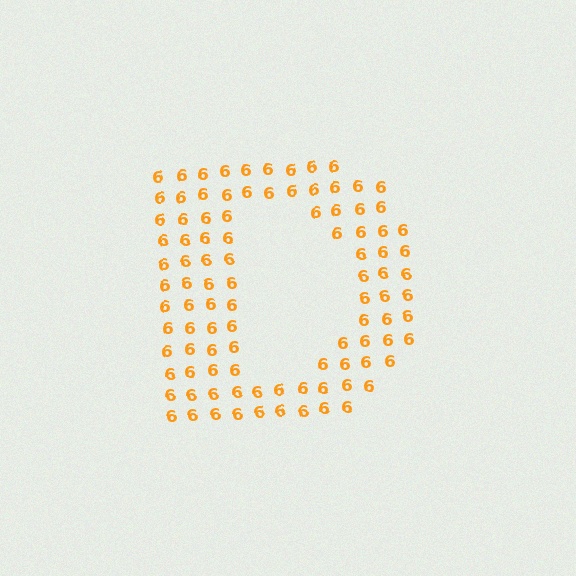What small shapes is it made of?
It is made of small digit 6's.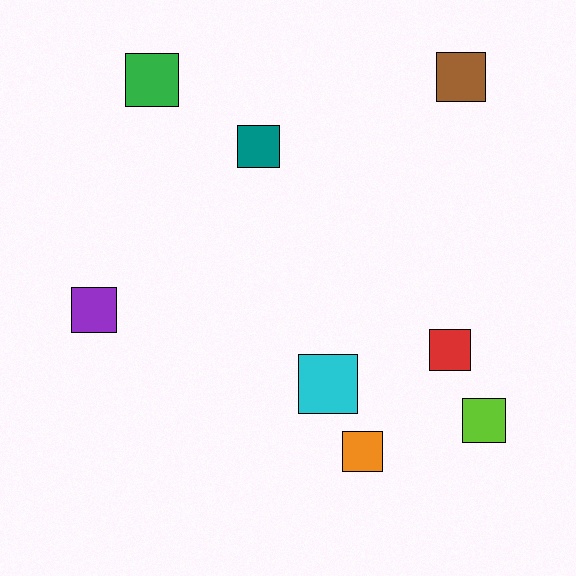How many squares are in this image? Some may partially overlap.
There are 8 squares.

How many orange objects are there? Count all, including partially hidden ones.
There is 1 orange object.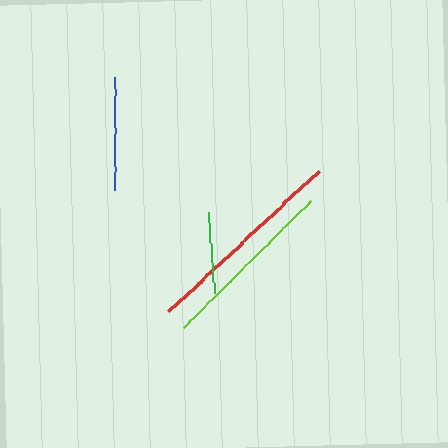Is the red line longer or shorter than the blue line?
The red line is longer than the blue line.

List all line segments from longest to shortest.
From longest to shortest: red, lime, blue, green.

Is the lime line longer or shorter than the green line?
The lime line is longer than the green line.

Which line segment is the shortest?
The green line is the shortest at approximately 81 pixels.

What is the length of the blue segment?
The blue segment is approximately 113 pixels long.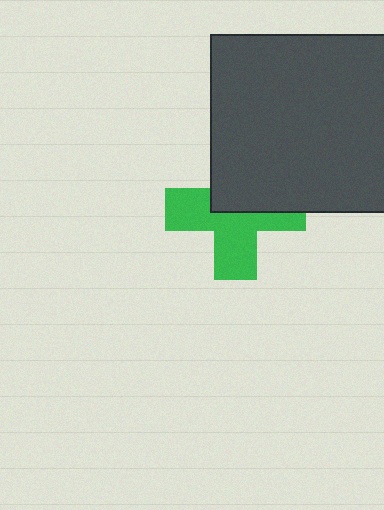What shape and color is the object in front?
The object in front is a dark gray rectangle.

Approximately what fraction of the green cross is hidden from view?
Roughly 44% of the green cross is hidden behind the dark gray rectangle.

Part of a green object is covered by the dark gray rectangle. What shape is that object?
It is a cross.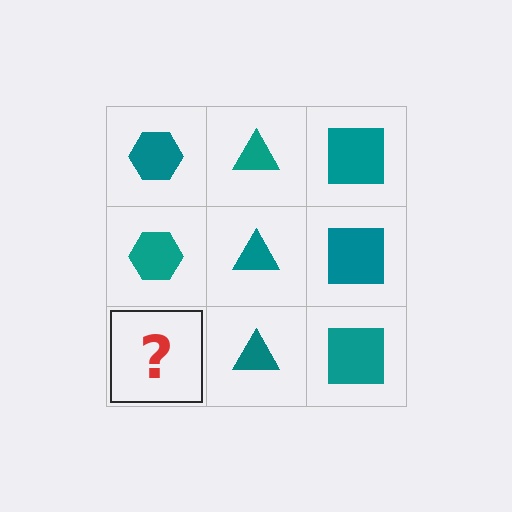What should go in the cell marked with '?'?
The missing cell should contain a teal hexagon.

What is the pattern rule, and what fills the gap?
The rule is that each column has a consistent shape. The gap should be filled with a teal hexagon.